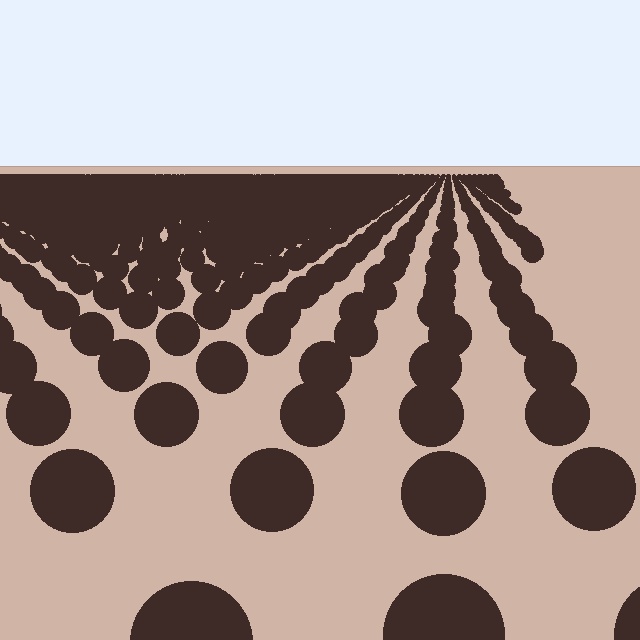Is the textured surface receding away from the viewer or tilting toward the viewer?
The surface is receding away from the viewer. Texture elements get smaller and denser toward the top.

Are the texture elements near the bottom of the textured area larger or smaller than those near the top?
Larger. Near the bottom, elements are closer to the viewer and appear at a bigger on-screen size.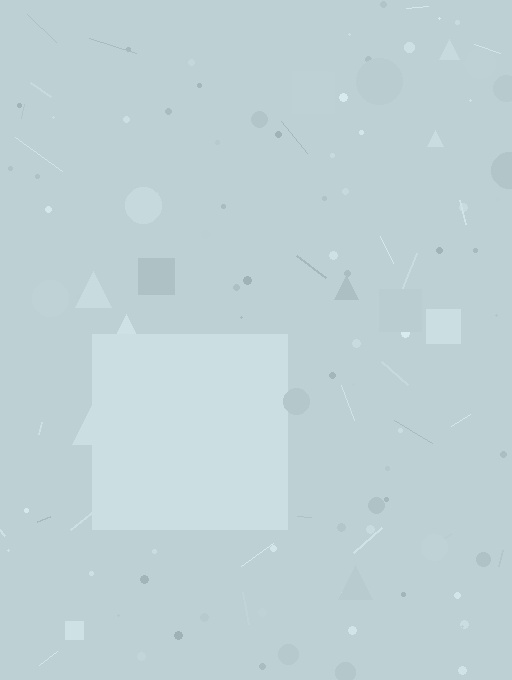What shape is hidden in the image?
A square is hidden in the image.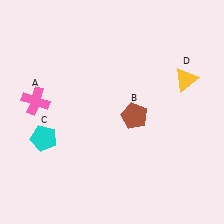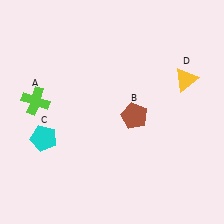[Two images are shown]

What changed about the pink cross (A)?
In Image 1, A is pink. In Image 2, it changed to lime.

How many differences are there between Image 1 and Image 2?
There is 1 difference between the two images.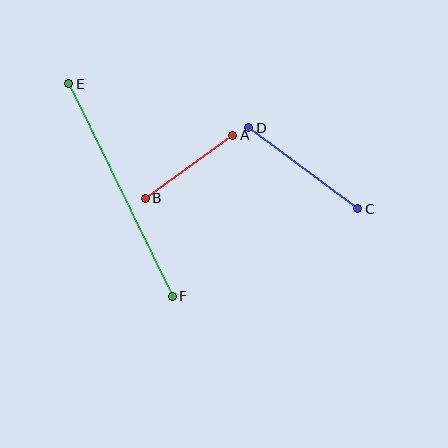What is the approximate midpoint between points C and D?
The midpoint is at approximately (303, 168) pixels.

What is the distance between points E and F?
The distance is approximately 236 pixels.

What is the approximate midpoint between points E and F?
The midpoint is at approximately (121, 190) pixels.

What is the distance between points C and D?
The distance is approximately 135 pixels.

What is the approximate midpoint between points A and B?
The midpoint is at approximately (189, 167) pixels.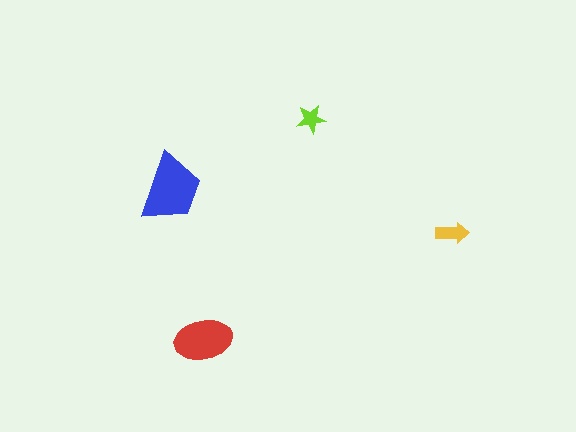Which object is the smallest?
The lime star.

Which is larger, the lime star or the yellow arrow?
The yellow arrow.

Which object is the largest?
The blue trapezoid.